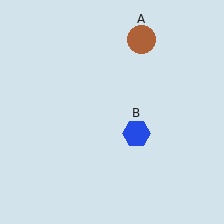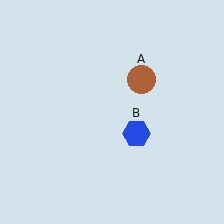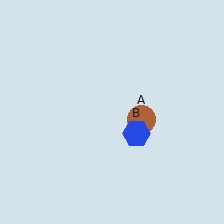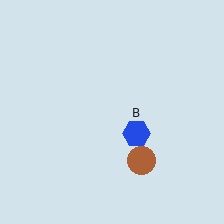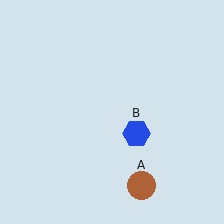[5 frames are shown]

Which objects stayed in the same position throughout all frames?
Blue hexagon (object B) remained stationary.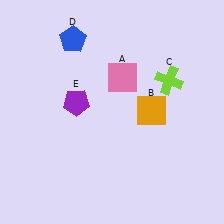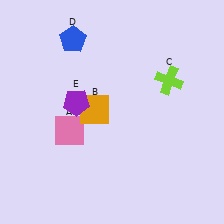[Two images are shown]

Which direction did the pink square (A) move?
The pink square (A) moved left.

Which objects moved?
The objects that moved are: the pink square (A), the orange square (B).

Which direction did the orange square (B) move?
The orange square (B) moved left.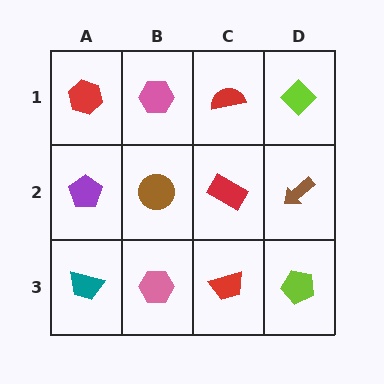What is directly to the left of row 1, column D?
A red semicircle.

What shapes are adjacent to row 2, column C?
A red semicircle (row 1, column C), a red trapezoid (row 3, column C), a brown circle (row 2, column B), a brown arrow (row 2, column D).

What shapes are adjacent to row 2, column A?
A red hexagon (row 1, column A), a teal trapezoid (row 3, column A), a brown circle (row 2, column B).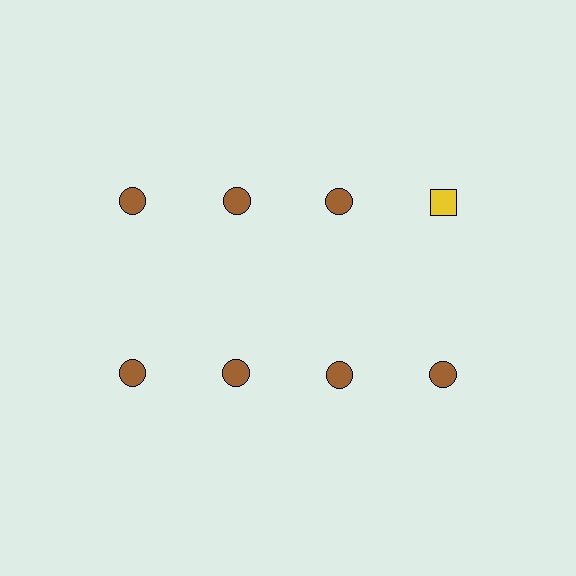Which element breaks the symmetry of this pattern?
The yellow square in the top row, second from right column breaks the symmetry. All other shapes are brown circles.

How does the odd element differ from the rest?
It differs in both color (yellow instead of brown) and shape (square instead of circle).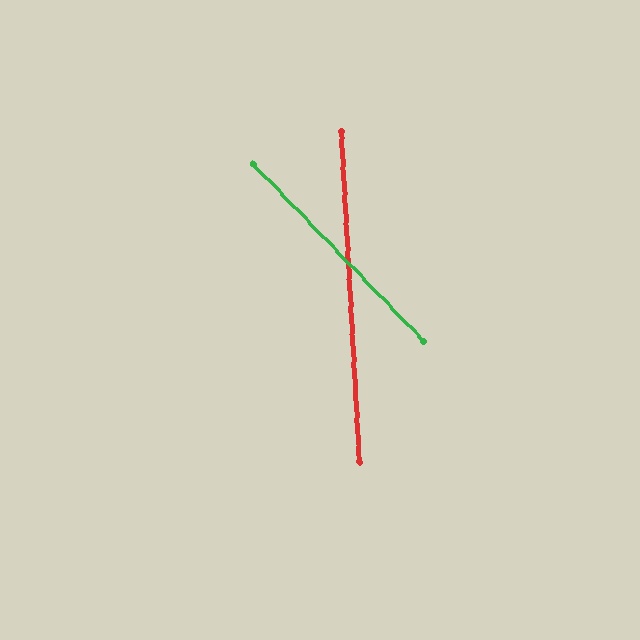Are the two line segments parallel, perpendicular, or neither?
Neither parallel nor perpendicular — they differ by about 41°.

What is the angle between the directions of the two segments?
Approximately 41 degrees.